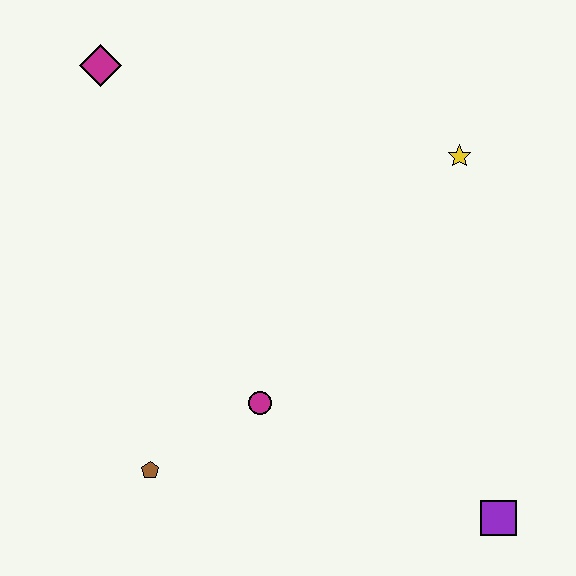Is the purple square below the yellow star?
Yes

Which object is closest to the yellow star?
The magenta circle is closest to the yellow star.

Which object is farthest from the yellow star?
The brown pentagon is farthest from the yellow star.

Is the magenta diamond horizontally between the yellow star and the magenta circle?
No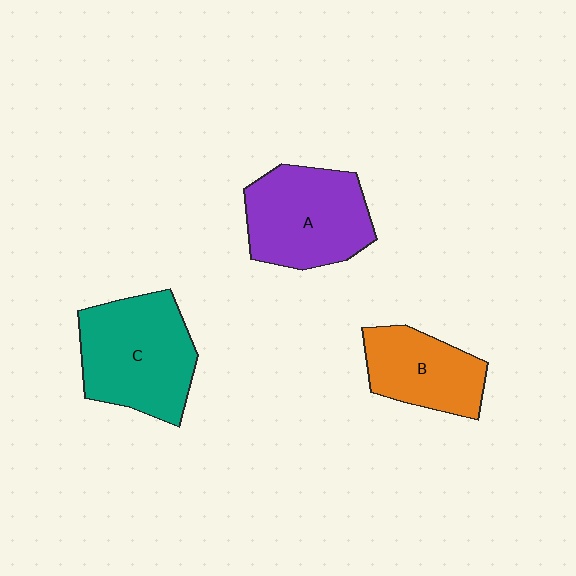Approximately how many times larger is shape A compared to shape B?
Approximately 1.3 times.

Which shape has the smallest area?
Shape B (orange).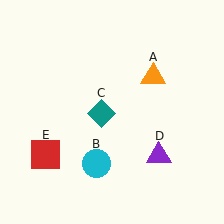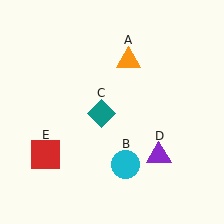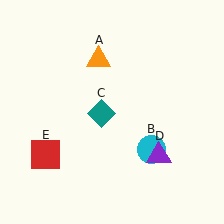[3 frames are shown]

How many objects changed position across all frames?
2 objects changed position: orange triangle (object A), cyan circle (object B).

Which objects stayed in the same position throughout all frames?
Teal diamond (object C) and purple triangle (object D) and red square (object E) remained stationary.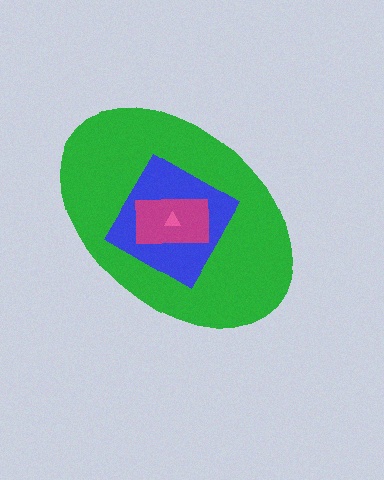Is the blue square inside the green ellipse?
Yes.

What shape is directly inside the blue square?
The magenta rectangle.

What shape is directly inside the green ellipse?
The blue square.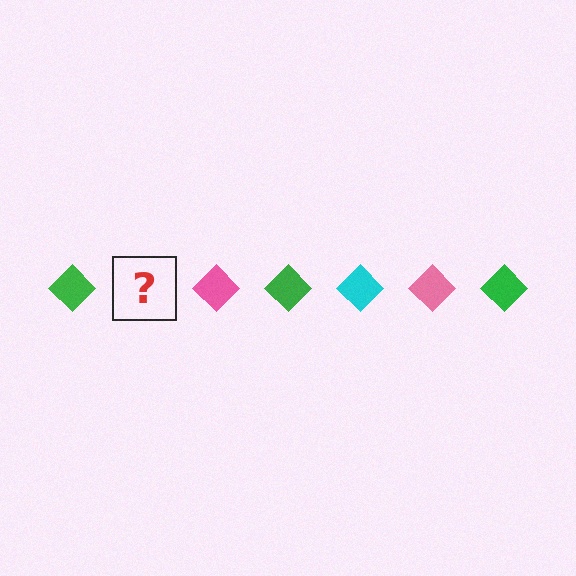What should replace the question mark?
The question mark should be replaced with a cyan diamond.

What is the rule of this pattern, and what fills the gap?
The rule is that the pattern cycles through green, cyan, pink diamonds. The gap should be filled with a cyan diamond.